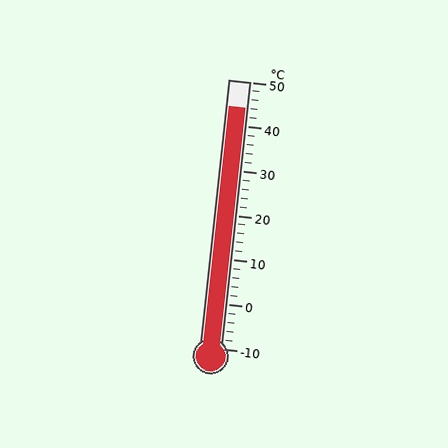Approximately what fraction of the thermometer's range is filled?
The thermometer is filled to approximately 90% of its range.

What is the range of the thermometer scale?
The thermometer scale ranges from -10°C to 50°C.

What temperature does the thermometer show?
The thermometer shows approximately 44°C.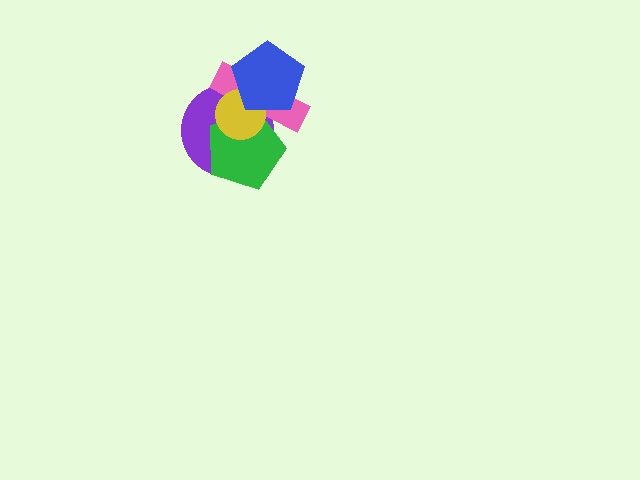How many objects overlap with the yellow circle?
4 objects overlap with the yellow circle.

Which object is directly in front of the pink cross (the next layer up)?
The green pentagon is directly in front of the pink cross.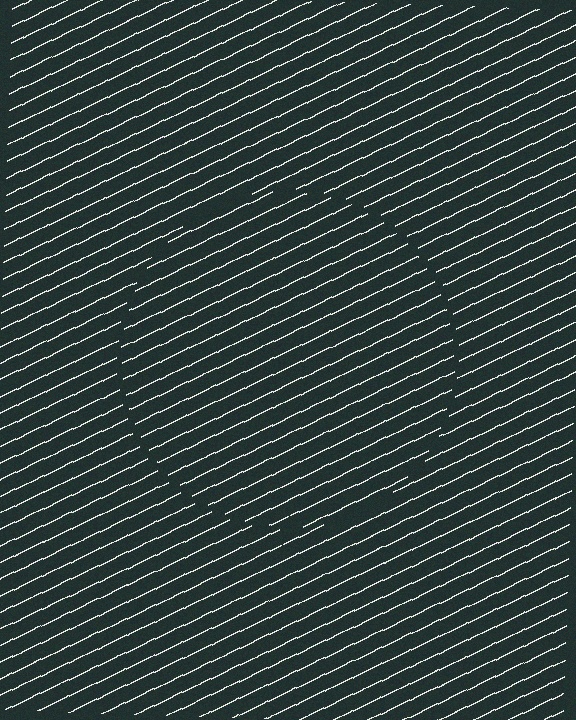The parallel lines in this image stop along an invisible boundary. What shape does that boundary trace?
An illusory circle. The interior of the shape contains the same grating, shifted by half a period — the contour is defined by the phase discontinuity where line-ends from the inner and outer gratings abut.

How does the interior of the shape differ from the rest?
The interior of the shape contains the same grating, shifted by half a period — the contour is defined by the phase discontinuity where line-ends from the inner and outer gratings abut.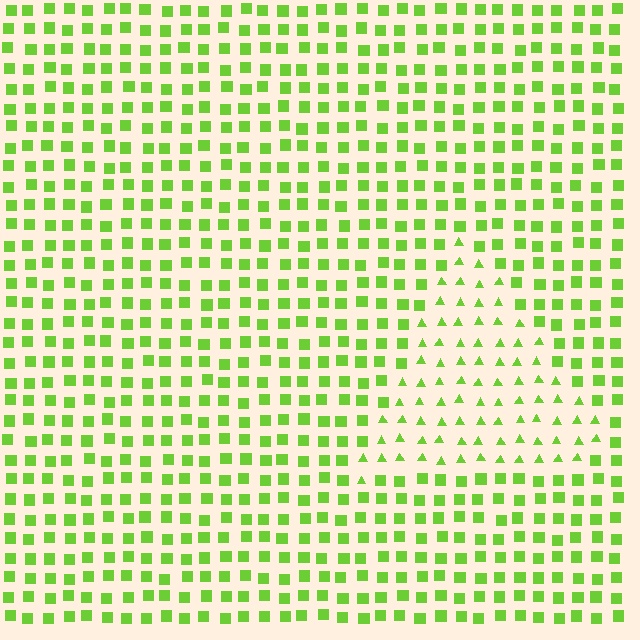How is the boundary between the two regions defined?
The boundary is defined by a change in element shape: triangles inside vs. squares outside. All elements share the same color and spacing.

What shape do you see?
I see a triangle.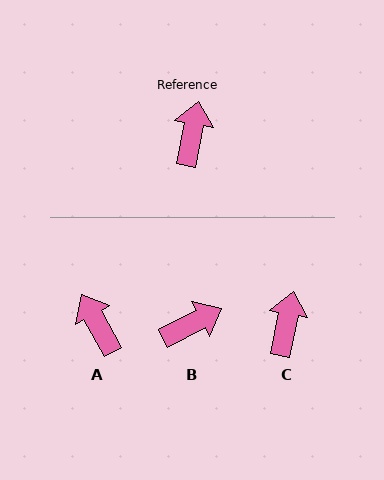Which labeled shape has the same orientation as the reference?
C.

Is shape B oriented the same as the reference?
No, it is off by about 52 degrees.